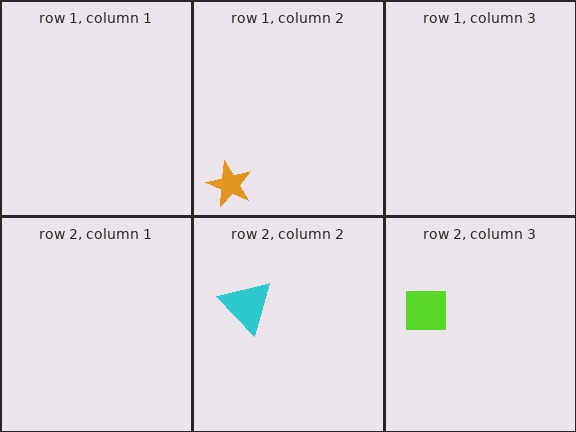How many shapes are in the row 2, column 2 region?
1.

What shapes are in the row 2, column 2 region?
The cyan triangle.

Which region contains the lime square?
The row 2, column 3 region.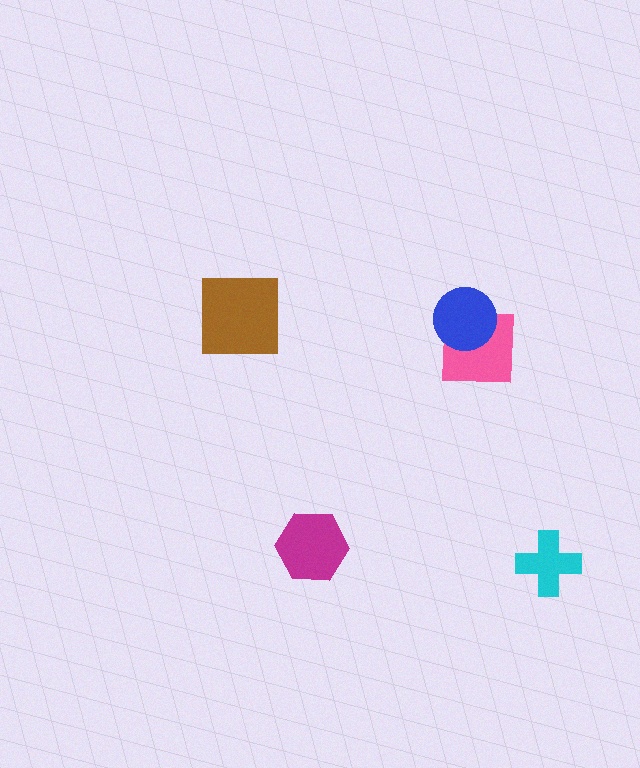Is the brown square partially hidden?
No, no other shape covers it.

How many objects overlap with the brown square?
0 objects overlap with the brown square.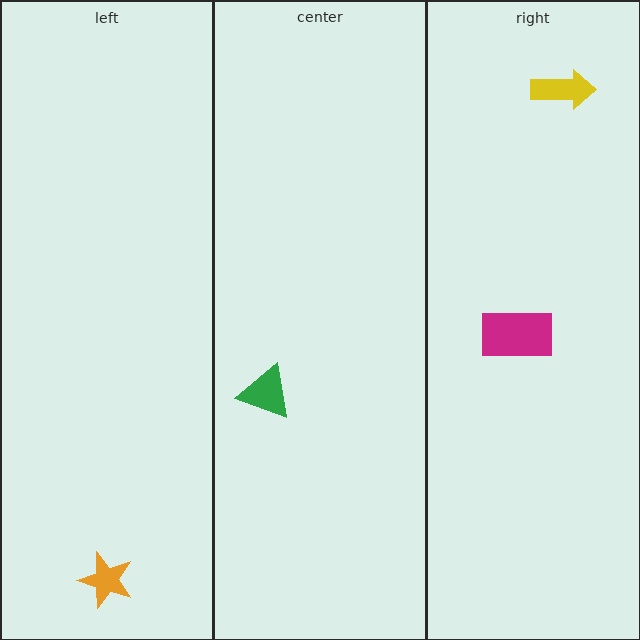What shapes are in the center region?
The green triangle.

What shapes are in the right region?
The yellow arrow, the magenta rectangle.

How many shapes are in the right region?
2.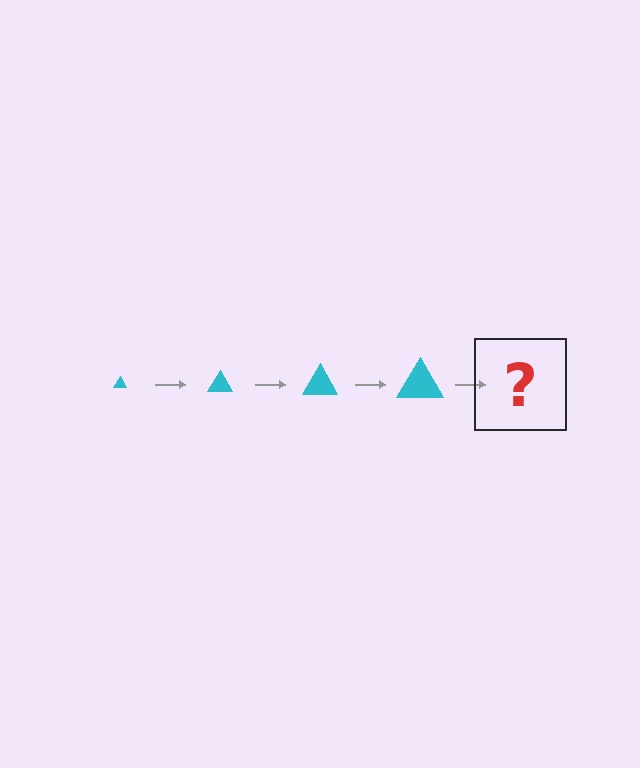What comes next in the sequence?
The next element should be a cyan triangle, larger than the previous one.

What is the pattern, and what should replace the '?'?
The pattern is that the triangle gets progressively larger each step. The '?' should be a cyan triangle, larger than the previous one.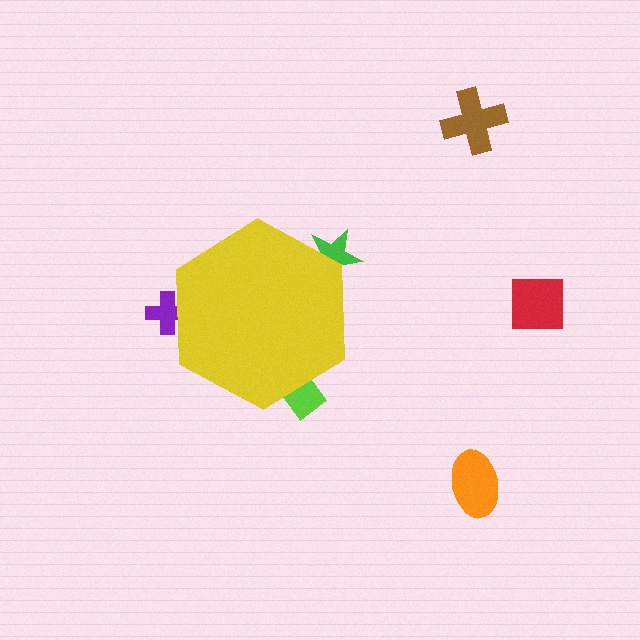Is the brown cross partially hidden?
No, the brown cross is fully visible.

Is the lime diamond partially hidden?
Yes, the lime diamond is partially hidden behind the yellow hexagon.